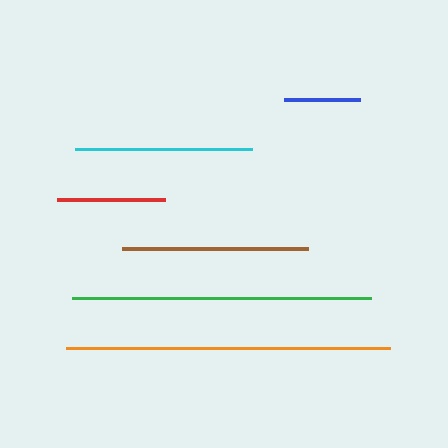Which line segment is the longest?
The orange line is the longest at approximately 323 pixels.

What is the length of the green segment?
The green segment is approximately 299 pixels long.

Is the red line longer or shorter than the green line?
The green line is longer than the red line.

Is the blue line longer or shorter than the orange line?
The orange line is longer than the blue line.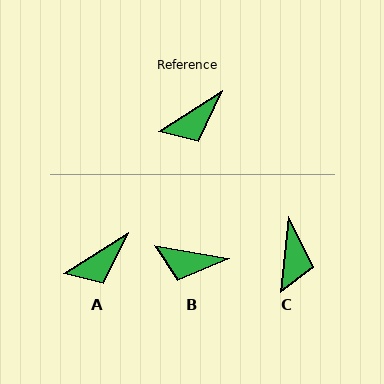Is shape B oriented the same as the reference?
No, it is off by about 42 degrees.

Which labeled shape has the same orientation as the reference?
A.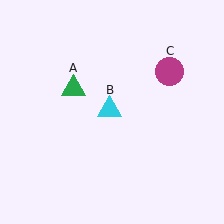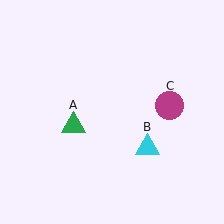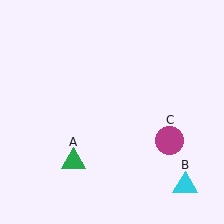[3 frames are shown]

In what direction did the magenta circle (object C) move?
The magenta circle (object C) moved down.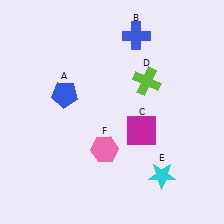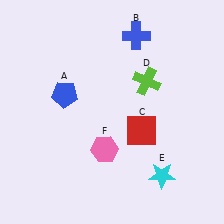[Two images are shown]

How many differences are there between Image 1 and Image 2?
There is 1 difference between the two images.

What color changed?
The square (C) changed from magenta in Image 1 to red in Image 2.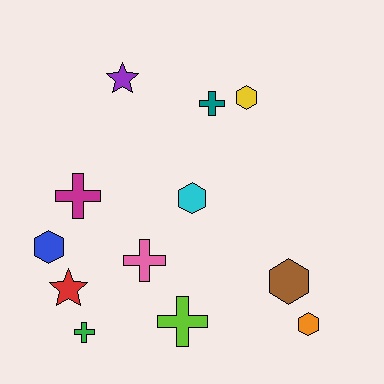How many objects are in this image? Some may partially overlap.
There are 12 objects.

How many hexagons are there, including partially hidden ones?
There are 5 hexagons.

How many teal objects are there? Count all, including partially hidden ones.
There is 1 teal object.